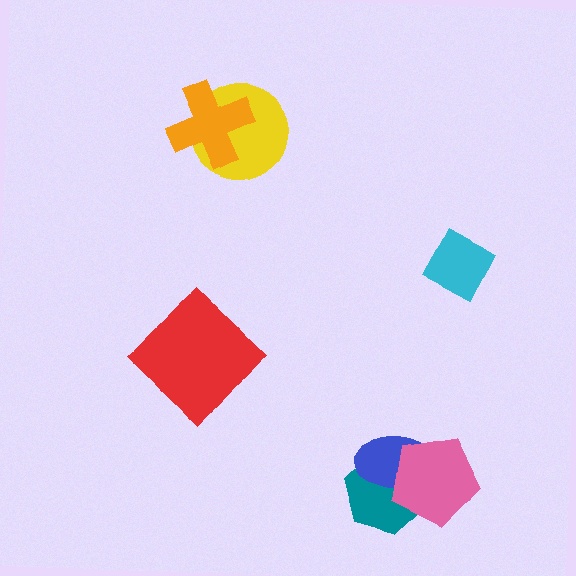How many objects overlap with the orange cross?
1 object overlaps with the orange cross.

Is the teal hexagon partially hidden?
Yes, it is partially covered by another shape.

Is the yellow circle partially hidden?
Yes, it is partially covered by another shape.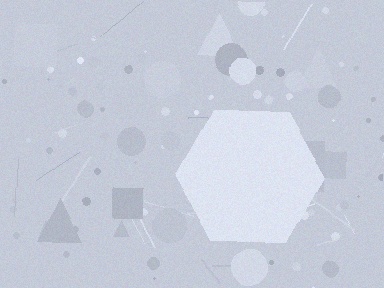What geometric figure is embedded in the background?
A hexagon is embedded in the background.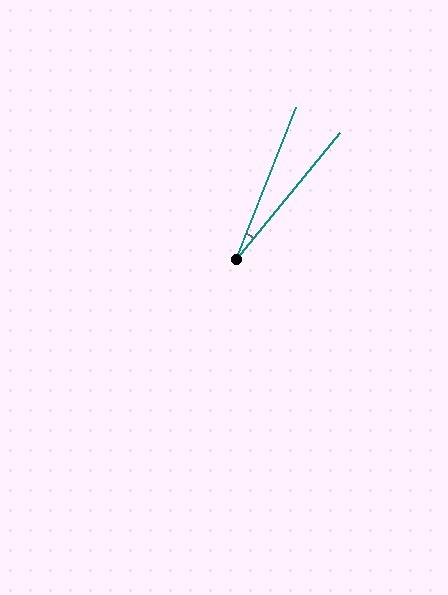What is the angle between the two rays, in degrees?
Approximately 18 degrees.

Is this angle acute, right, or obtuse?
It is acute.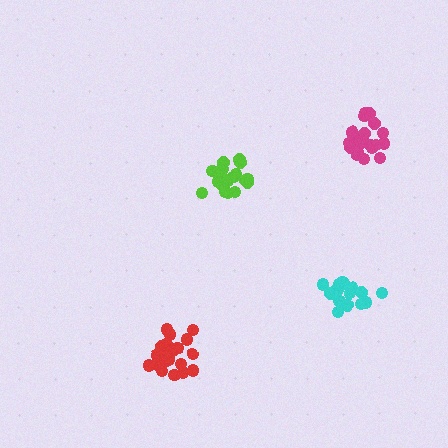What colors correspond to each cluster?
The clusters are colored: lime, red, magenta, cyan.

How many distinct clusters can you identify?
There are 4 distinct clusters.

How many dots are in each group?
Group 1: 19 dots, Group 2: 21 dots, Group 3: 21 dots, Group 4: 18 dots (79 total).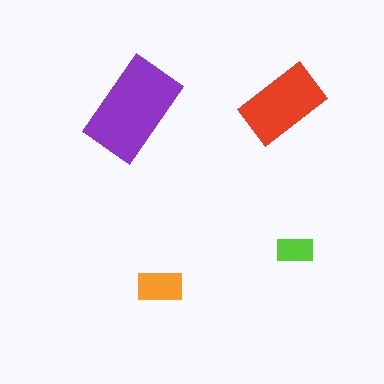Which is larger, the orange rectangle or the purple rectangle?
The purple one.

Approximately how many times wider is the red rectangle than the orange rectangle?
About 2 times wider.